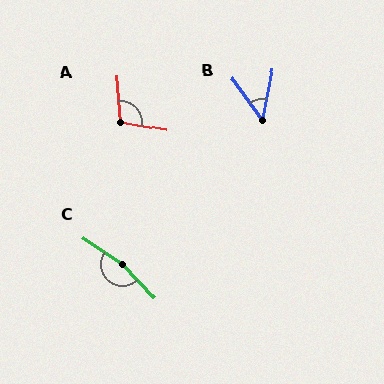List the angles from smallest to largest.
B (47°), A (105°), C (168°).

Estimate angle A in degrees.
Approximately 105 degrees.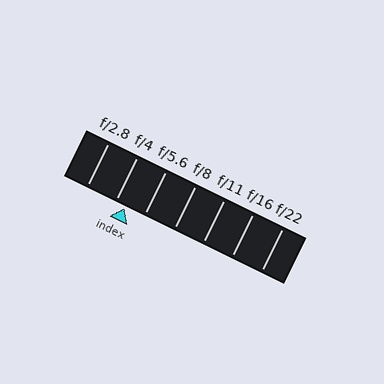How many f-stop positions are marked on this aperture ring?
There are 7 f-stop positions marked.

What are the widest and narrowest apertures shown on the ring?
The widest aperture shown is f/2.8 and the narrowest is f/22.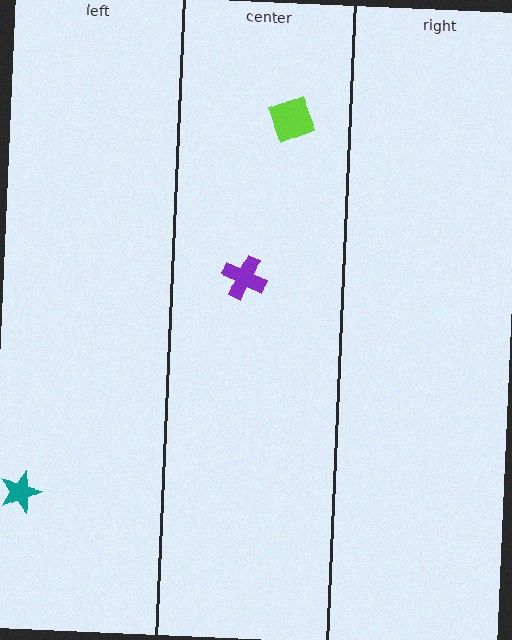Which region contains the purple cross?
The center region.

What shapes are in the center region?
The purple cross, the lime square.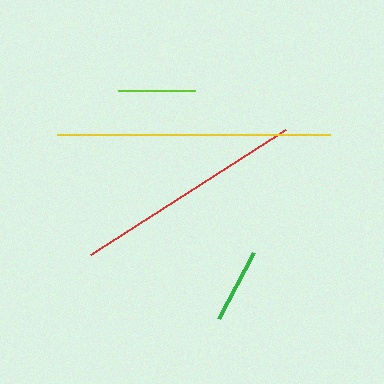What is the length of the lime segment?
The lime segment is approximately 77 pixels long.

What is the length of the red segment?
The red segment is approximately 231 pixels long.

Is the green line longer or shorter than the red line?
The red line is longer than the green line.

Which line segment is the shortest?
The green line is the shortest at approximately 75 pixels.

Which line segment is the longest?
The yellow line is the longest at approximately 273 pixels.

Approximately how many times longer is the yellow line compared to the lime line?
The yellow line is approximately 3.6 times the length of the lime line.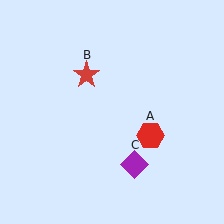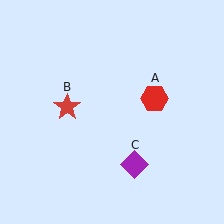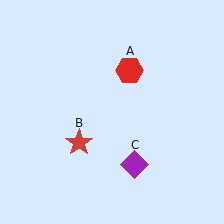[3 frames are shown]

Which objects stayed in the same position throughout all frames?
Purple diamond (object C) remained stationary.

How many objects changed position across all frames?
2 objects changed position: red hexagon (object A), red star (object B).